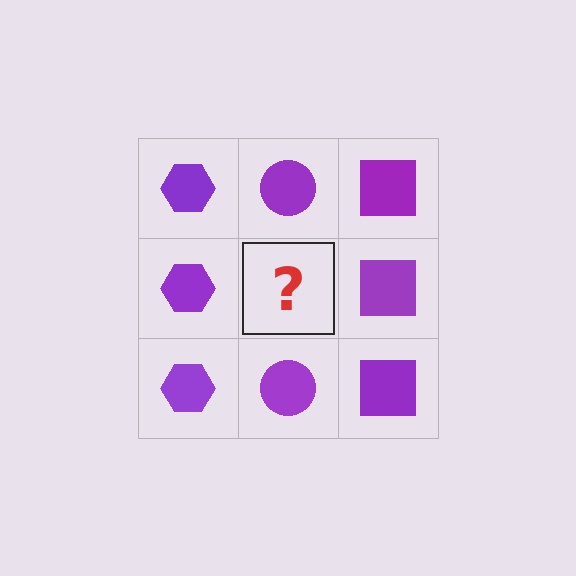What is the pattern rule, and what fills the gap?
The rule is that each column has a consistent shape. The gap should be filled with a purple circle.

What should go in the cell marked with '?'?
The missing cell should contain a purple circle.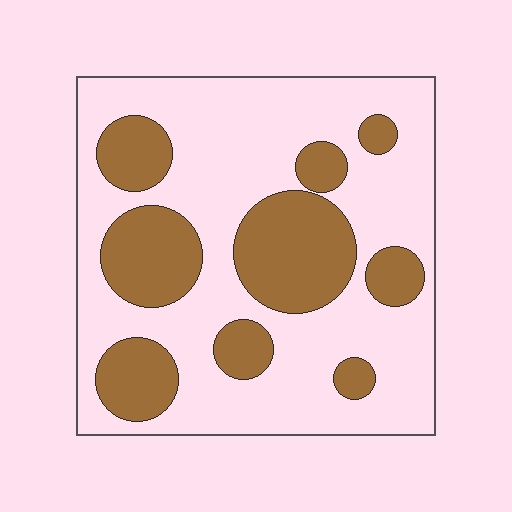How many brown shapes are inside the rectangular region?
9.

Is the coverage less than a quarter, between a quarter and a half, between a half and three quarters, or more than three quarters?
Between a quarter and a half.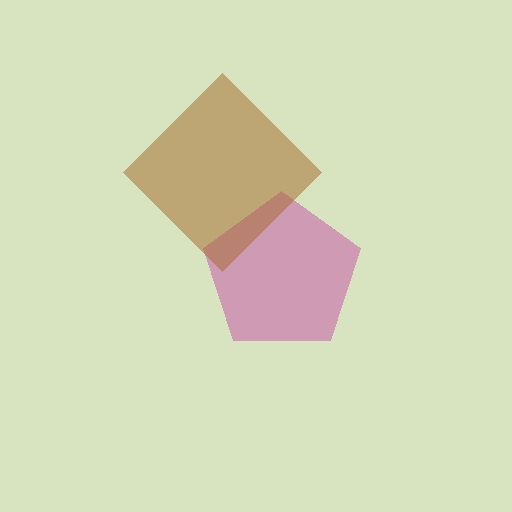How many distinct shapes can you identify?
There are 2 distinct shapes: a magenta pentagon, a brown diamond.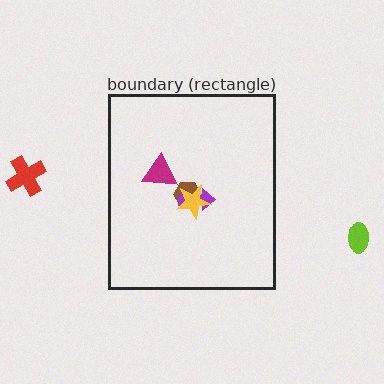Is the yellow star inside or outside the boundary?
Inside.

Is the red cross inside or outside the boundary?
Outside.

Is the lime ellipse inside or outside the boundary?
Outside.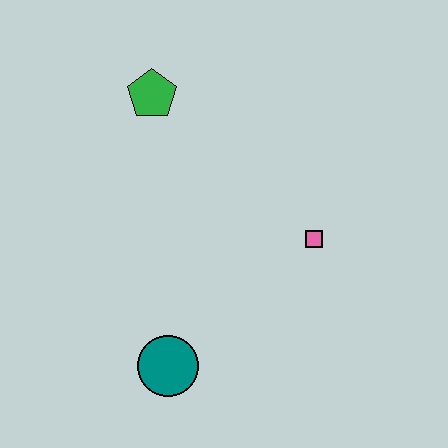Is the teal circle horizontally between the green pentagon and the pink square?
Yes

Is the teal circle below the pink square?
Yes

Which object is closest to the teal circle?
The pink square is closest to the teal circle.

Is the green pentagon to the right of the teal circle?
No